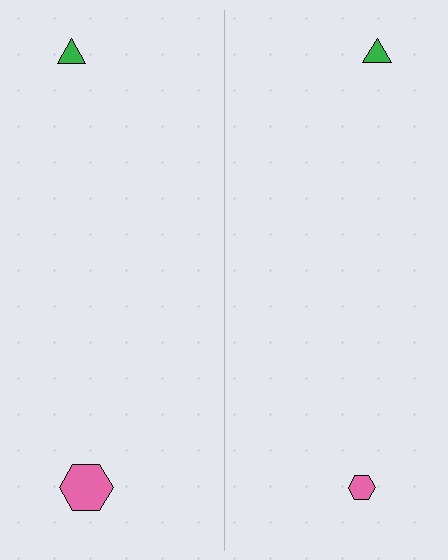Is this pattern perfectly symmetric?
No, the pattern is not perfectly symmetric. The pink hexagon on the right side has a different size than its mirror counterpart.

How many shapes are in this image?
There are 4 shapes in this image.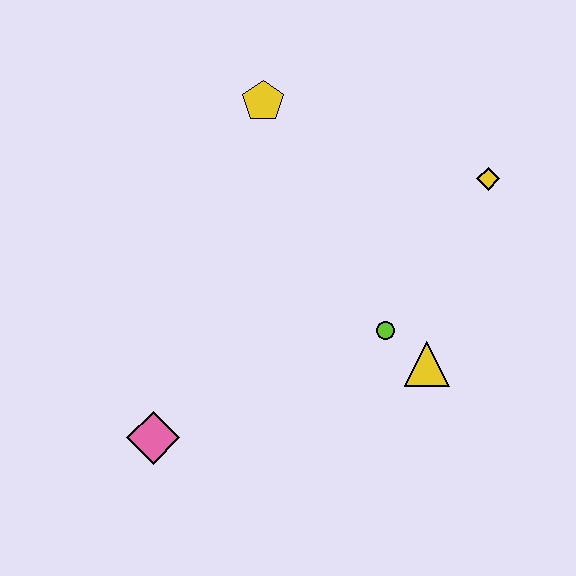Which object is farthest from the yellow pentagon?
The pink diamond is farthest from the yellow pentagon.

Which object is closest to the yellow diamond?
The lime circle is closest to the yellow diamond.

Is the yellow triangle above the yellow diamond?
No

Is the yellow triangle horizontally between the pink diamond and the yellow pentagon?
No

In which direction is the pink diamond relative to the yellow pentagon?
The pink diamond is below the yellow pentagon.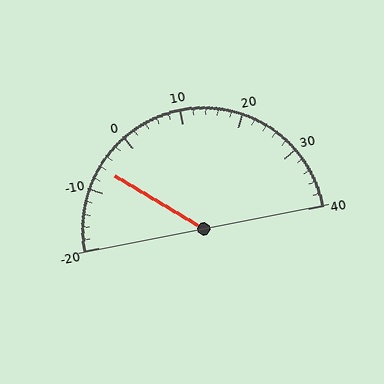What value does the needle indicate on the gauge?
The needle indicates approximately -6.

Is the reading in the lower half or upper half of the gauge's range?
The reading is in the lower half of the range (-20 to 40).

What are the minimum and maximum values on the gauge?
The gauge ranges from -20 to 40.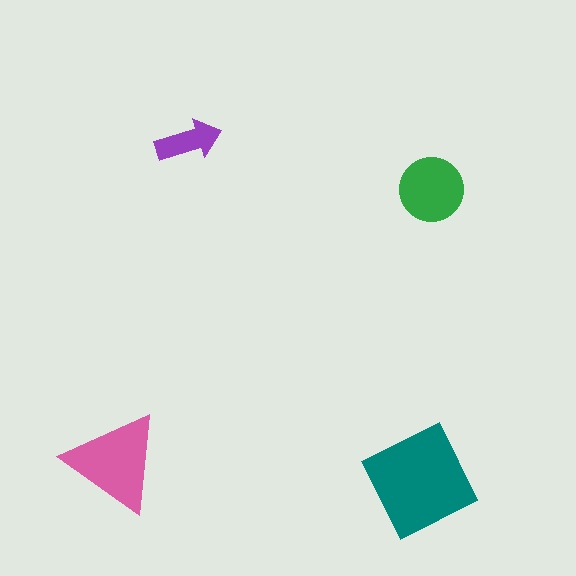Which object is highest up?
The purple arrow is topmost.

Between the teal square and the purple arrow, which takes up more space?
The teal square.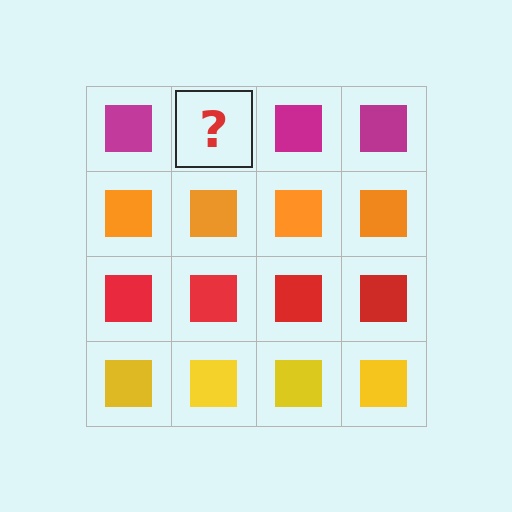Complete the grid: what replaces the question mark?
The question mark should be replaced with a magenta square.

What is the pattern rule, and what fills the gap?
The rule is that each row has a consistent color. The gap should be filled with a magenta square.